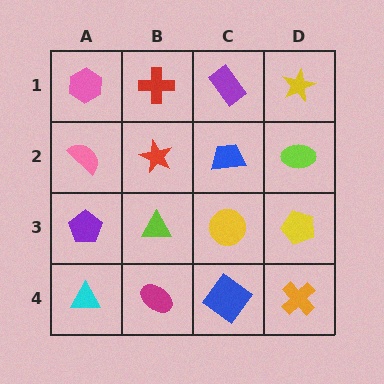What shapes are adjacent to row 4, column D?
A yellow pentagon (row 3, column D), a blue diamond (row 4, column C).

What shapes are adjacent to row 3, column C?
A blue trapezoid (row 2, column C), a blue diamond (row 4, column C), a lime triangle (row 3, column B), a yellow pentagon (row 3, column D).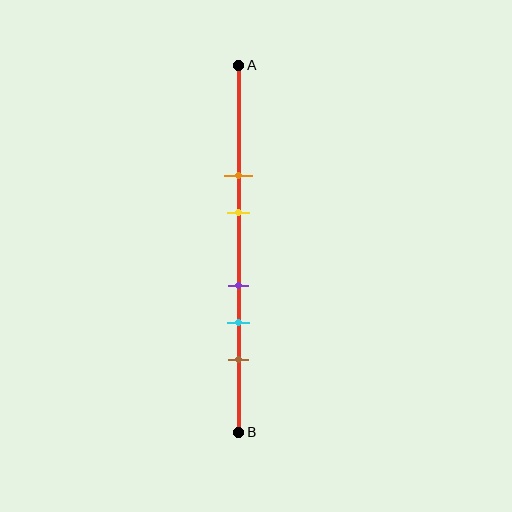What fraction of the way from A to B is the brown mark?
The brown mark is approximately 80% (0.8) of the way from A to B.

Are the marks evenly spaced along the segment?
No, the marks are not evenly spaced.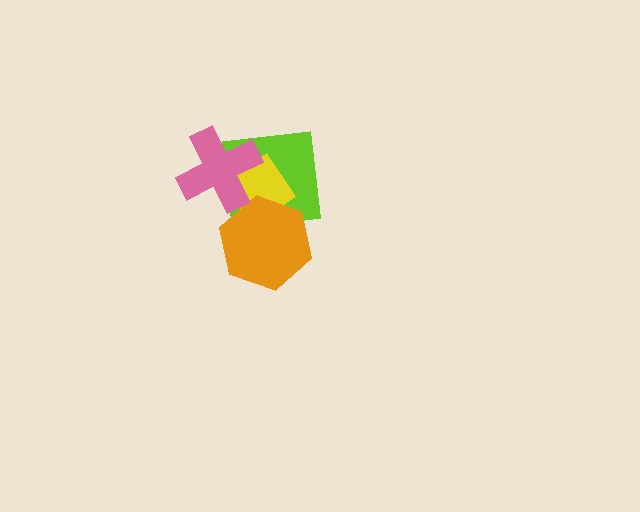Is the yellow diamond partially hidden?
Yes, it is partially covered by another shape.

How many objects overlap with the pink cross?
2 objects overlap with the pink cross.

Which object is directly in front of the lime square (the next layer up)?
The yellow diamond is directly in front of the lime square.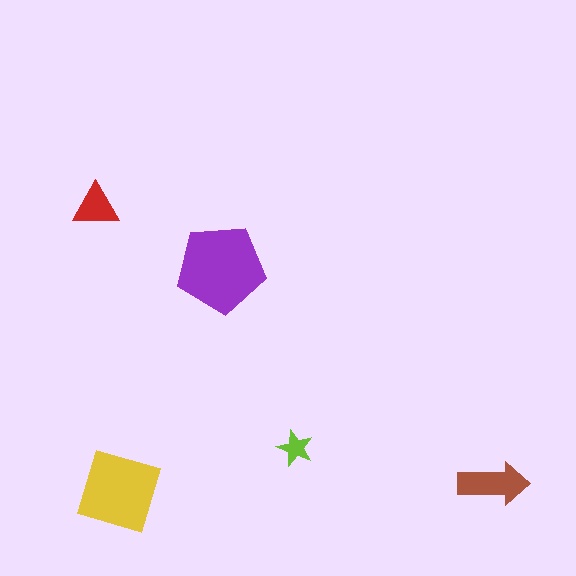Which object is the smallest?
The lime star.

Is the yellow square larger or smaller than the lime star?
Larger.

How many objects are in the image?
There are 5 objects in the image.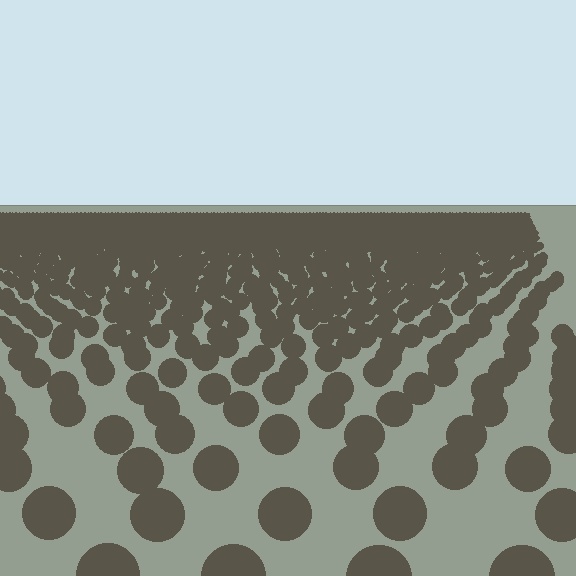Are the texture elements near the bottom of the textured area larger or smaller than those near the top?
Larger. Near the bottom, elements are closer to the viewer and appear at a bigger on-screen size.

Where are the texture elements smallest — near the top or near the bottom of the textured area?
Near the top.